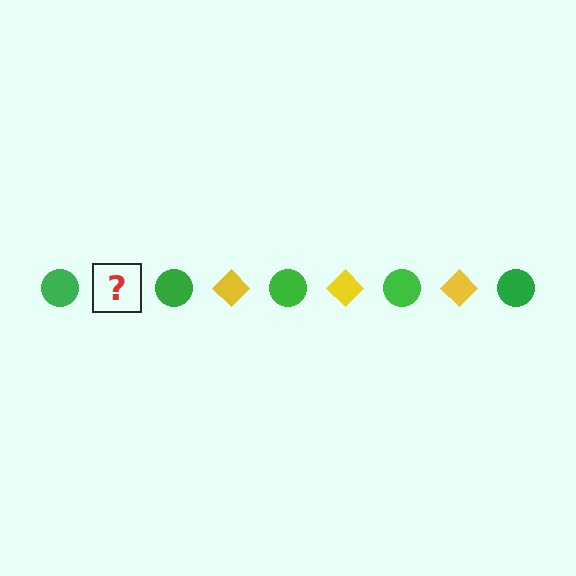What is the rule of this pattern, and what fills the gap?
The rule is that the pattern alternates between green circle and yellow diamond. The gap should be filled with a yellow diamond.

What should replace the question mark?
The question mark should be replaced with a yellow diamond.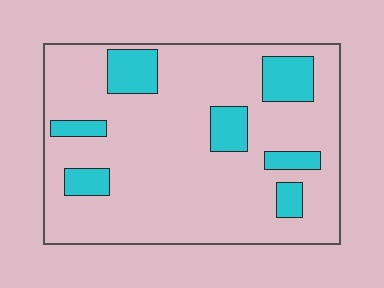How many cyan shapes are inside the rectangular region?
7.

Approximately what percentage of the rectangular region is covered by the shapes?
Approximately 20%.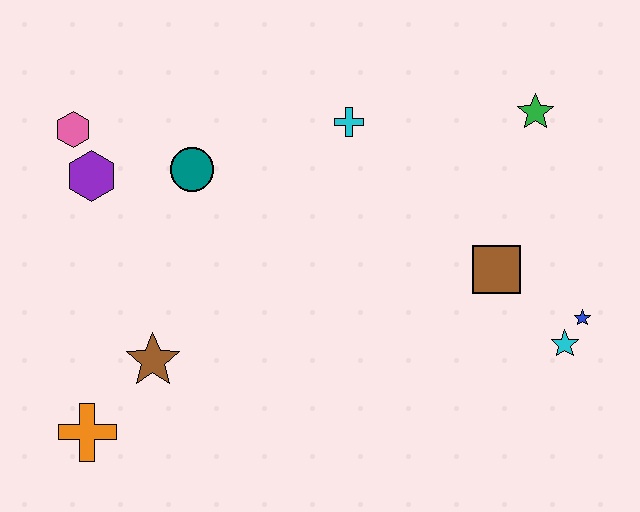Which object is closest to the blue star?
The cyan star is closest to the blue star.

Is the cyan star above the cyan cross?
No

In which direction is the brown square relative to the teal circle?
The brown square is to the right of the teal circle.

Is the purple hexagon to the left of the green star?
Yes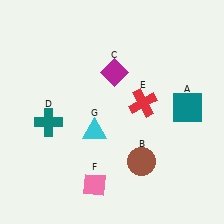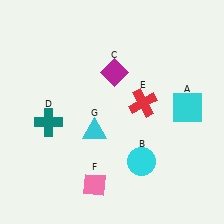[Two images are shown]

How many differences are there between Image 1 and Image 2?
There are 2 differences between the two images.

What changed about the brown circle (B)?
In Image 1, B is brown. In Image 2, it changed to cyan.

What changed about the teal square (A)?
In Image 1, A is teal. In Image 2, it changed to cyan.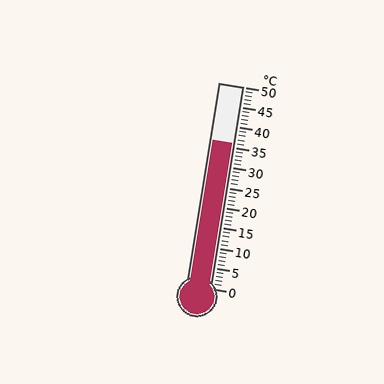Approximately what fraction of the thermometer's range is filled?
The thermometer is filled to approximately 70% of its range.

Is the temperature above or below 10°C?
The temperature is above 10°C.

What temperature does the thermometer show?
The thermometer shows approximately 36°C.